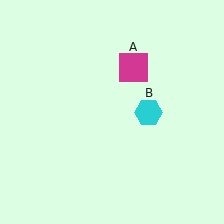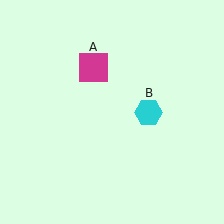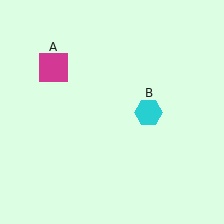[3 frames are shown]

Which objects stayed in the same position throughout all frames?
Cyan hexagon (object B) remained stationary.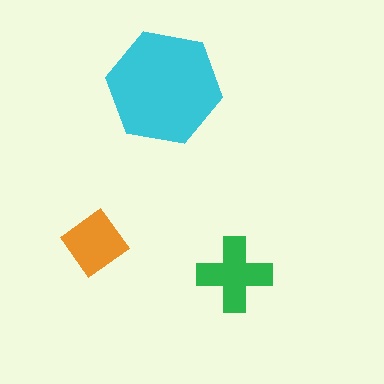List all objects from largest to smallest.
The cyan hexagon, the green cross, the orange diamond.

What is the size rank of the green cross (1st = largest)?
2nd.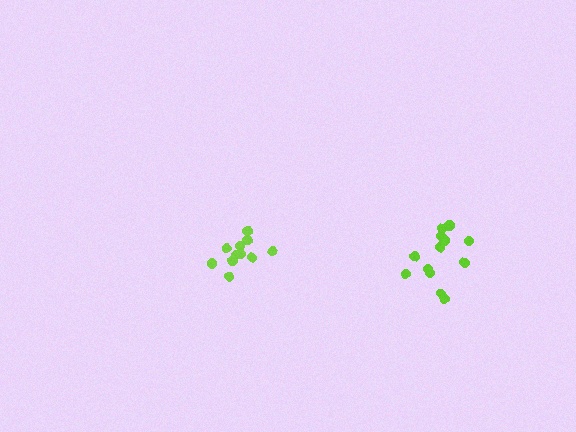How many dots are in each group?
Group 1: 11 dots, Group 2: 13 dots (24 total).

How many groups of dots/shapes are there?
There are 2 groups.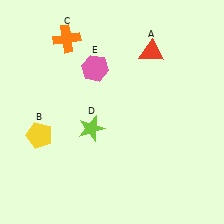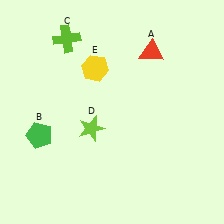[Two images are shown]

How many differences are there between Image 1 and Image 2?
There are 3 differences between the two images.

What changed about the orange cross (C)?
In Image 1, C is orange. In Image 2, it changed to lime.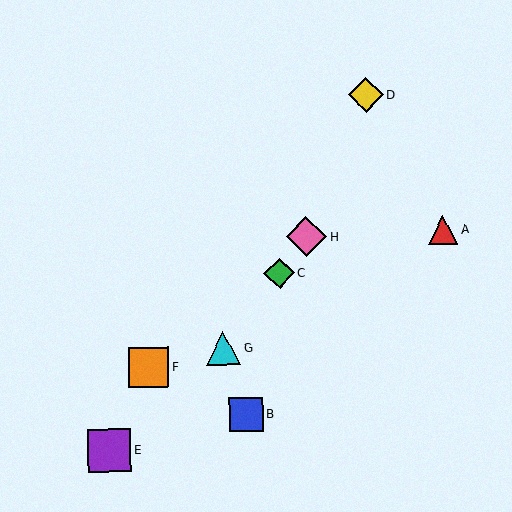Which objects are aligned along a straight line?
Objects C, G, H are aligned along a straight line.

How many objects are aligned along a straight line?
3 objects (C, G, H) are aligned along a straight line.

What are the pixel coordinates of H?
Object H is at (306, 237).